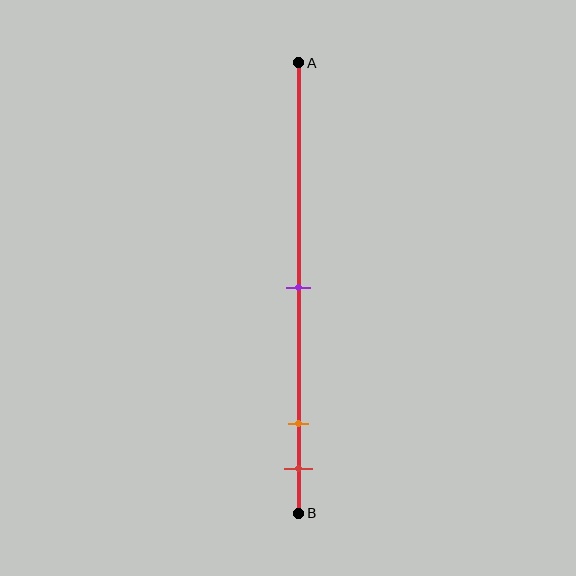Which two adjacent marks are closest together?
The orange and red marks are the closest adjacent pair.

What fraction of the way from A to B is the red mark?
The red mark is approximately 90% (0.9) of the way from A to B.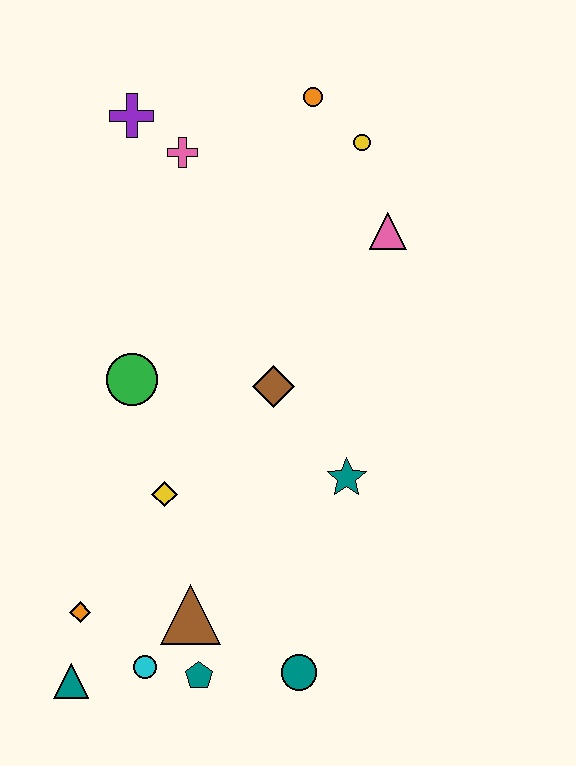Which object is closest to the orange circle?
The yellow circle is closest to the orange circle.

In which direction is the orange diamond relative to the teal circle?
The orange diamond is to the left of the teal circle.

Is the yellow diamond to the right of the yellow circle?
No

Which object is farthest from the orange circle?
The teal triangle is farthest from the orange circle.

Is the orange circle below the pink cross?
No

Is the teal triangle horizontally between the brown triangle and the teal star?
No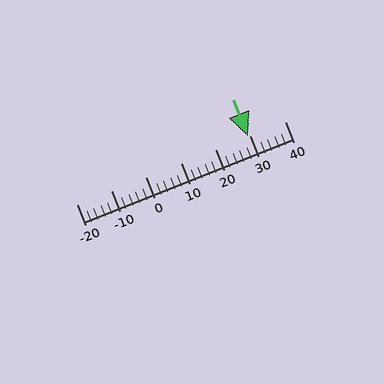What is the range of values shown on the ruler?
The ruler shows values from -20 to 40.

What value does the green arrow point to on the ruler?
The green arrow points to approximately 30.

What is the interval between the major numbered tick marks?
The major tick marks are spaced 10 units apart.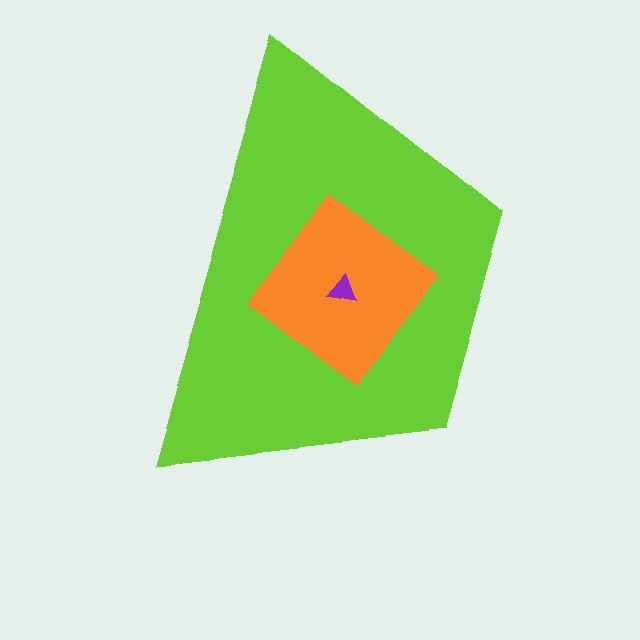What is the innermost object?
The purple triangle.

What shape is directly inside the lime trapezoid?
The orange diamond.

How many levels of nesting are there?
3.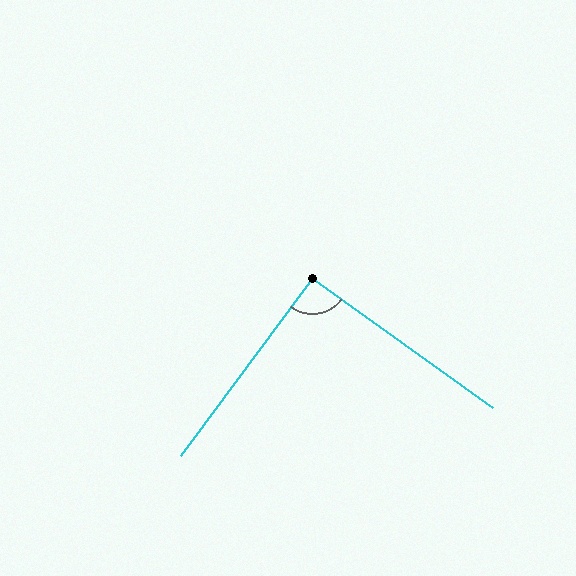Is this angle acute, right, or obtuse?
It is approximately a right angle.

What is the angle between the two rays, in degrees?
Approximately 91 degrees.